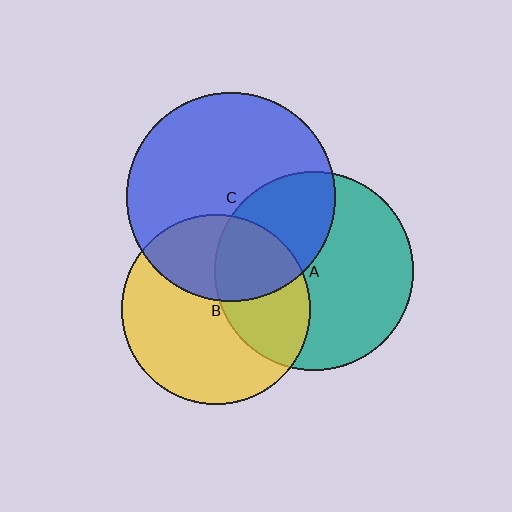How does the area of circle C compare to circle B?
Approximately 1.2 times.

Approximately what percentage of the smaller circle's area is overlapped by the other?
Approximately 35%.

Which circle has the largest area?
Circle C (blue).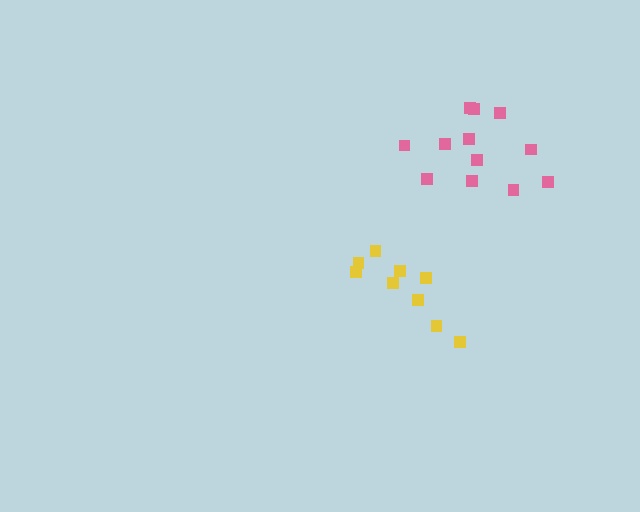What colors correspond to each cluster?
The clusters are colored: yellow, pink.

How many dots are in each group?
Group 1: 9 dots, Group 2: 12 dots (21 total).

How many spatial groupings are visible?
There are 2 spatial groupings.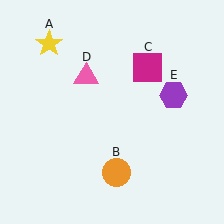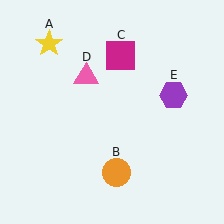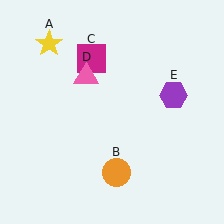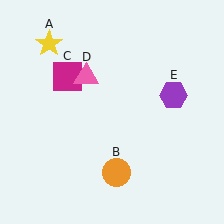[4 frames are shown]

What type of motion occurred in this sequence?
The magenta square (object C) rotated counterclockwise around the center of the scene.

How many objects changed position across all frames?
1 object changed position: magenta square (object C).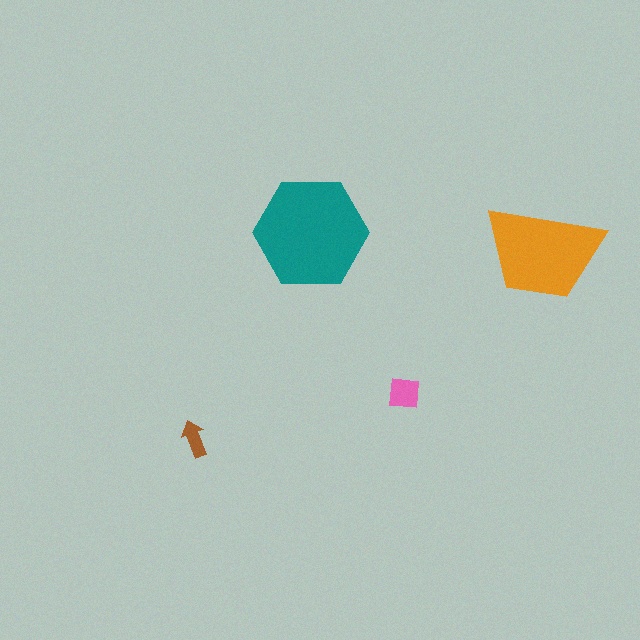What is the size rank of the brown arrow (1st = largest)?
4th.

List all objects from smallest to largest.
The brown arrow, the pink square, the orange trapezoid, the teal hexagon.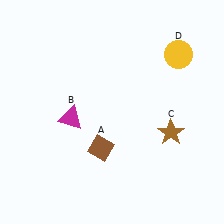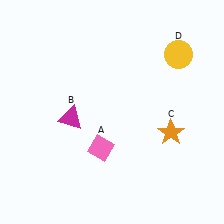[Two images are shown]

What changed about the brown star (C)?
In Image 1, C is brown. In Image 2, it changed to orange.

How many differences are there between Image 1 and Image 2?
There are 2 differences between the two images.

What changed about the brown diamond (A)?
In Image 1, A is brown. In Image 2, it changed to pink.